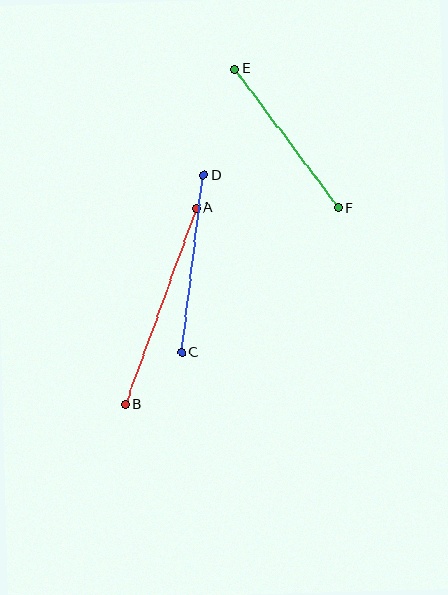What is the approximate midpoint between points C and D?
The midpoint is at approximately (193, 264) pixels.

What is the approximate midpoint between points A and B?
The midpoint is at approximately (161, 306) pixels.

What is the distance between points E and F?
The distance is approximately 173 pixels.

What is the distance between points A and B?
The distance is approximately 209 pixels.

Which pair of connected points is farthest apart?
Points A and B are farthest apart.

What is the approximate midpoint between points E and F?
The midpoint is at approximately (286, 138) pixels.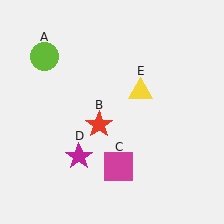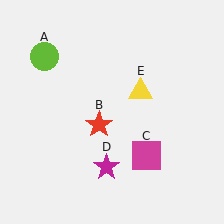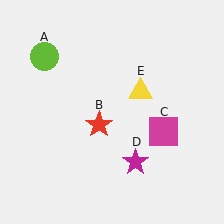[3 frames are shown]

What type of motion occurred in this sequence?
The magenta square (object C), magenta star (object D) rotated counterclockwise around the center of the scene.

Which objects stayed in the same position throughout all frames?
Lime circle (object A) and red star (object B) and yellow triangle (object E) remained stationary.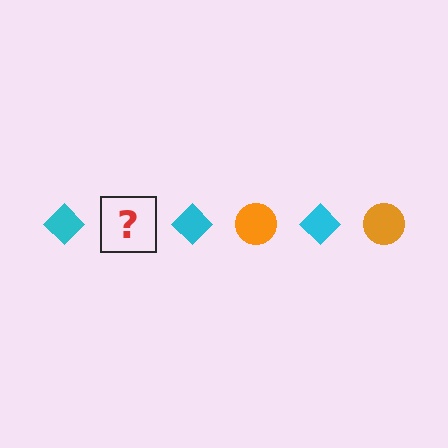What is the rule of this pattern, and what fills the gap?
The rule is that the pattern alternates between cyan diamond and orange circle. The gap should be filled with an orange circle.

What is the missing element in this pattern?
The missing element is an orange circle.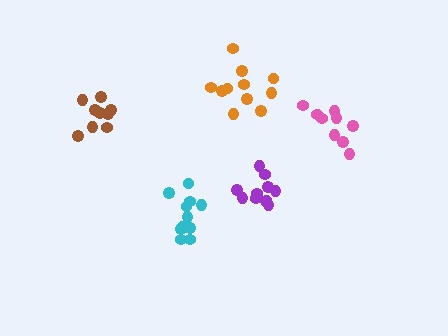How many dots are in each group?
Group 1: 11 dots, Group 2: 9 dots, Group 3: 10 dots, Group 4: 11 dots, Group 5: 11 dots (52 total).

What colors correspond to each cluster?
The clusters are colored: orange, brown, pink, purple, cyan.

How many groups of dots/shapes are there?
There are 5 groups.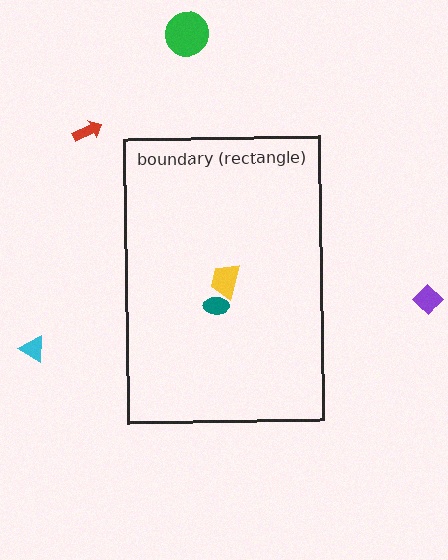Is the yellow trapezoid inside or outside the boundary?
Inside.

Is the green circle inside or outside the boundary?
Outside.